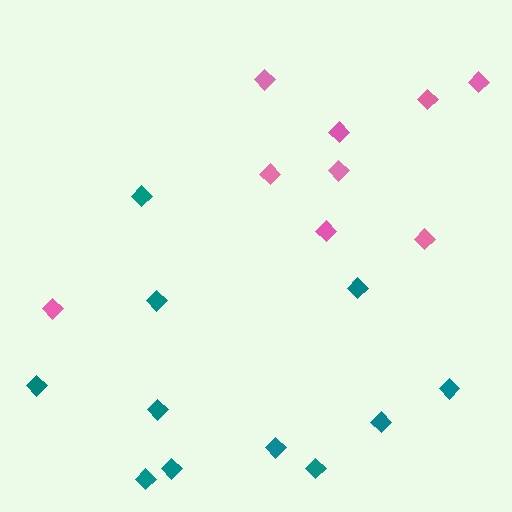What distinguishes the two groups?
There are 2 groups: one group of teal diamonds (11) and one group of pink diamonds (9).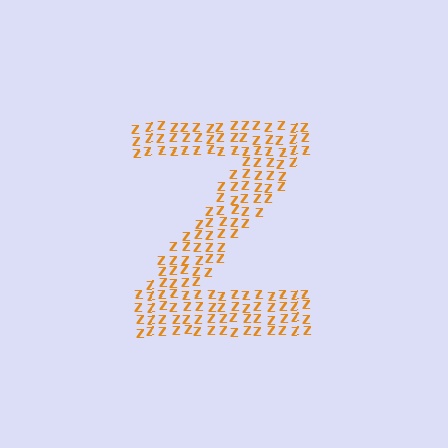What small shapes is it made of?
It is made of small letter Z's.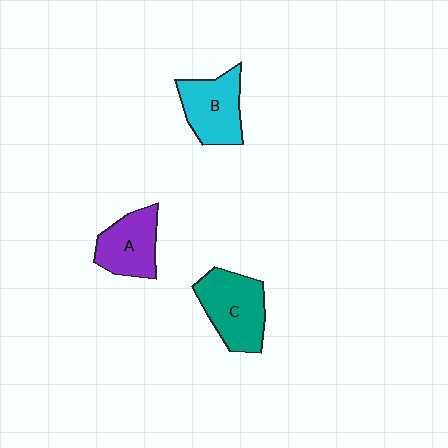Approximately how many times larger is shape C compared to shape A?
Approximately 1.2 times.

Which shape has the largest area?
Shape C (teal).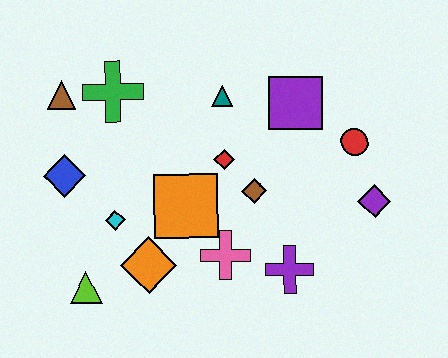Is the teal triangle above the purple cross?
Yes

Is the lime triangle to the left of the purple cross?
Yes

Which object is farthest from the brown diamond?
The brown triangle is farthest from the brown diamond.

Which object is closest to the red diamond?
The brown diamond is closest to the red diamond.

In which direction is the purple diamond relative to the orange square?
The purple diamond is to the right of the orange square.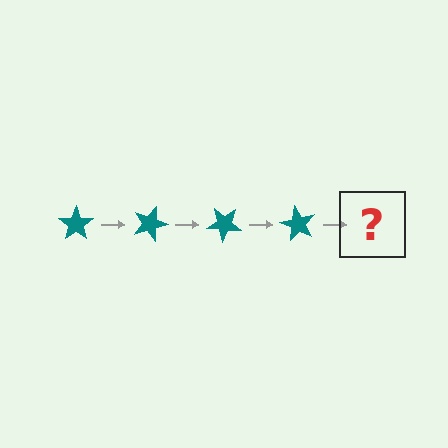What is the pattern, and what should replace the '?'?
The pattern is that the star rotates 20 degrees each step. The '?' should be a teal star rotated 80 degrees.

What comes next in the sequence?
The next element should be a teal star rotated 80 degrees.